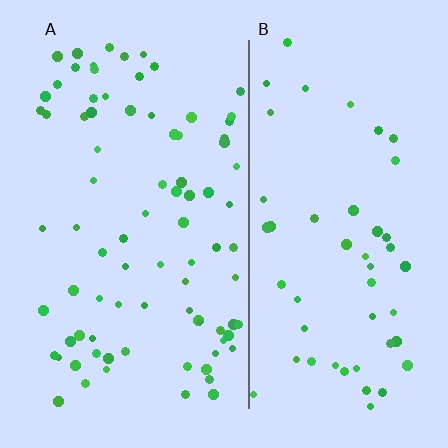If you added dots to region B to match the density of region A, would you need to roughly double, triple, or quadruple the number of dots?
Approximately double.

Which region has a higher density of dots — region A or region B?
A (the left).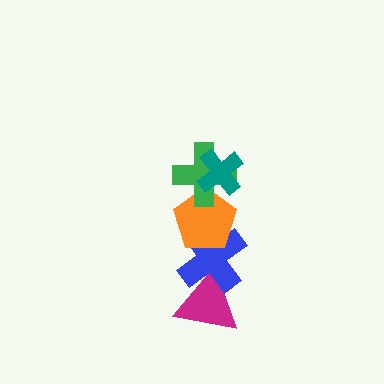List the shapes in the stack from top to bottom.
From top to bottom: the teal cross, the green cross, the orange pentagon, the blue cross, the magenta triangle.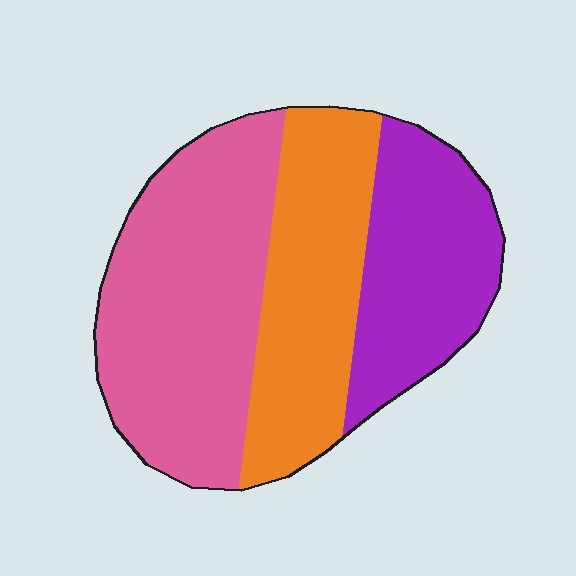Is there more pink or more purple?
Pink.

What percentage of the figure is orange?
Orange takes up about one third (1/3) of the figure.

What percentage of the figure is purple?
Purple takes up between a quarter and a half of the figure.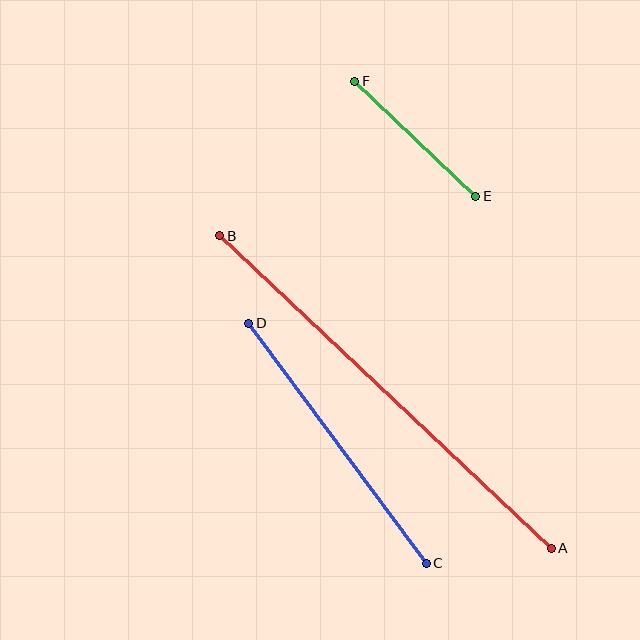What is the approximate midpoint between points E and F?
The midpoint is at approximately (415, 139) pixels.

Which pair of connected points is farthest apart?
Points A and B are farthest apart.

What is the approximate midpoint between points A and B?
The midpoint is at approximately (386, 392) pixels.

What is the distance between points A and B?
The distance is approximately 456 pixels.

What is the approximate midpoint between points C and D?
The midpoint is at approximately (337, 443) pixels.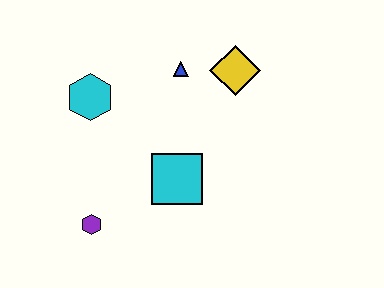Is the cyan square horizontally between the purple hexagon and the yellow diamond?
Yes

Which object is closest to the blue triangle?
The yellow diamond is closest to the blue triangle.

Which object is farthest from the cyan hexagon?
The yellow diamond is farthest from the cyan hexagon.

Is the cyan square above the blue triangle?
No